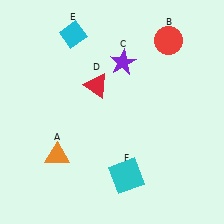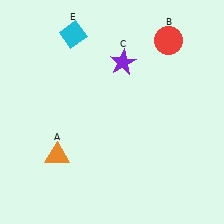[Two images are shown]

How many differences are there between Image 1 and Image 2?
There are 2 differences between the two images.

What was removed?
The red triangle (D), the cyan square (F) were removed in Image 2.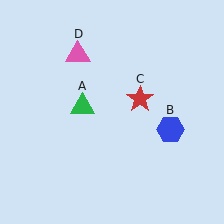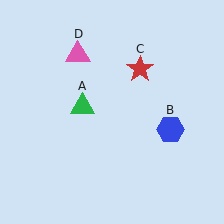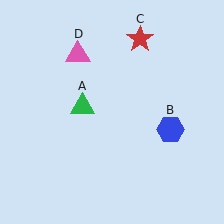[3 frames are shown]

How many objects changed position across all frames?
1 object changed position: red star (object C).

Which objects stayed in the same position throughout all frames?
Green triangle (object A) and blue hexagon (object B) and pink triangle (object D) remained stationary.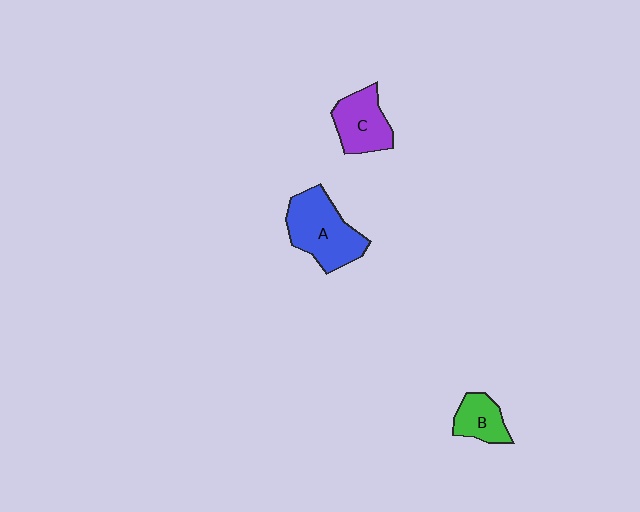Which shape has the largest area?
Shape A (blue).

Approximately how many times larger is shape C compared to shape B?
Approximately 1.4 times.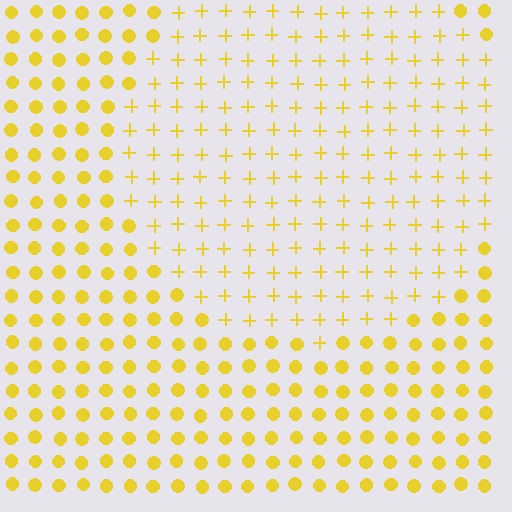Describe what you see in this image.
The image is filled with small yellow elements arranged in a uniform grid. A circle-shaped region contains plus signs, while the surrounding area contains circles. The boundary is defined purely by the change in element shape.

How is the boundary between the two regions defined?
The boundary is defined by a change in element shape: plus signs inside vs. circles outside. All elements share the same color and spacing.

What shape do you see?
I see a circle.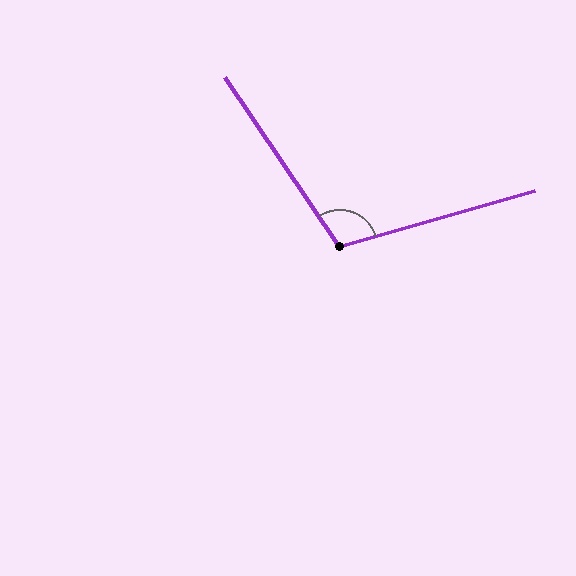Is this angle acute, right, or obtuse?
It is obtuse.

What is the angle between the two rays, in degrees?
Approximately 108 degrees.